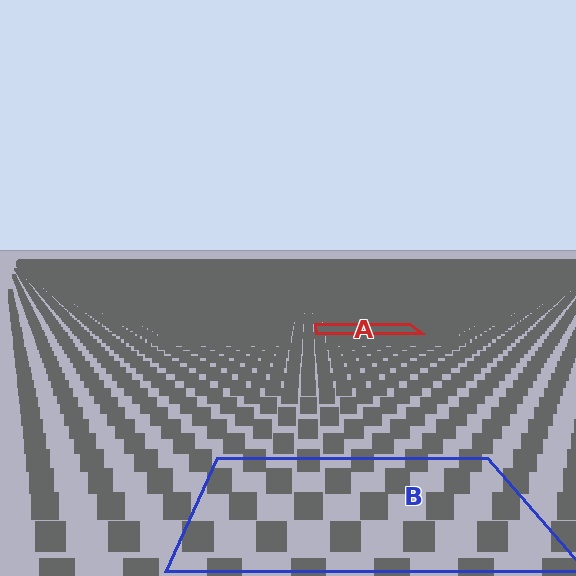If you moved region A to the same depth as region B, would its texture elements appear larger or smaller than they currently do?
They would appear larger. At a closer depth, the same texture elements are projected at a bigger on-screen size.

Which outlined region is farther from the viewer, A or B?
Region A is farther from the viewer — the texture elements inside it appear smaller and more densely packed.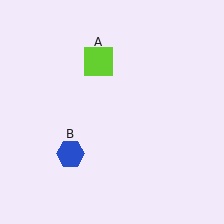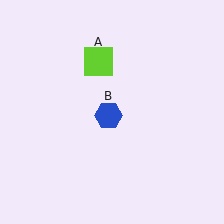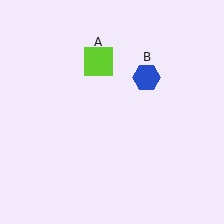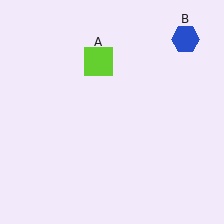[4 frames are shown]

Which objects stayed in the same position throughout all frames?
Lime square (object A) remained stationary.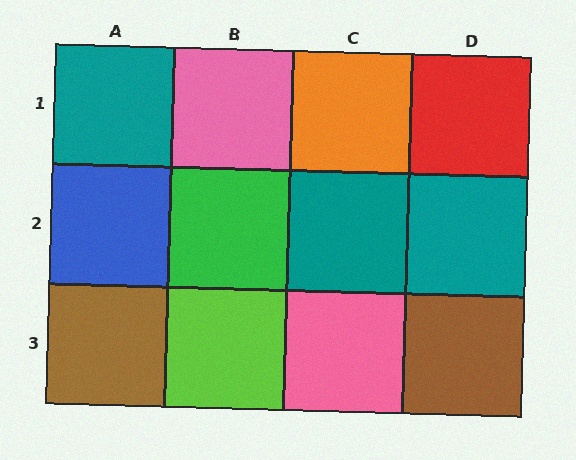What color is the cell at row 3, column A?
Brown.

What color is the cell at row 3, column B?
Lime.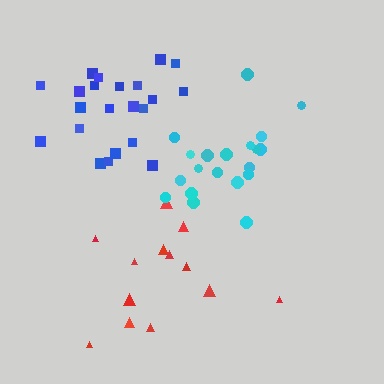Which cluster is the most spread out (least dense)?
Red.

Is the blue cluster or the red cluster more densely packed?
Blue.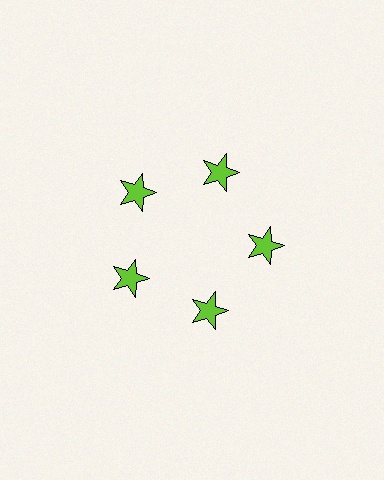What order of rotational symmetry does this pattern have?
This pattern has 5-fold rotational symmetry.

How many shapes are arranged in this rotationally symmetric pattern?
There are 5 shapes, arranged in 5 groups of 1.